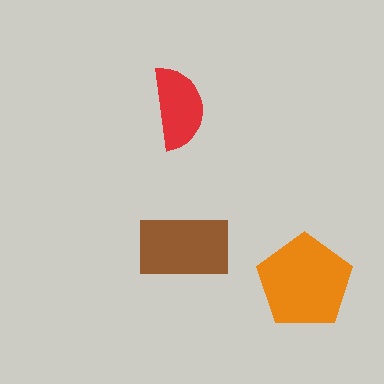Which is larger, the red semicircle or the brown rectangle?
The brown rectangle.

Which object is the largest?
The orange pentagon.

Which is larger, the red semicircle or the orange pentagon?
The orange pentagon.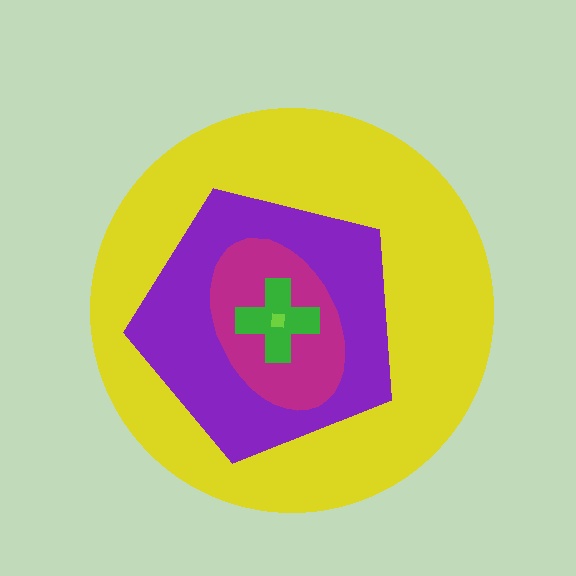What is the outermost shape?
The yellow circle.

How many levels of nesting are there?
5.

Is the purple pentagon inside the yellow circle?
Yes.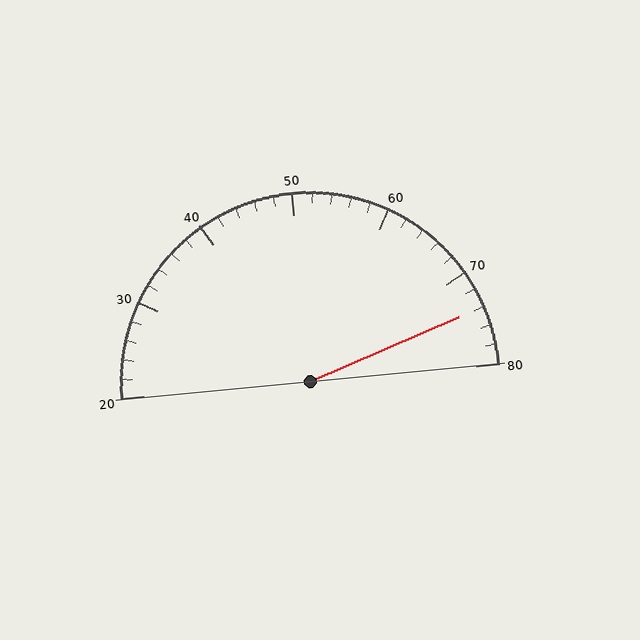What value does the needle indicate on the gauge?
The needle indicates approximately 74.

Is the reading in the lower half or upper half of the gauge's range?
The reading is in the upper half of the range (20 to 80).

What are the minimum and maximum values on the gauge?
The gauge ranges from 20 to 80.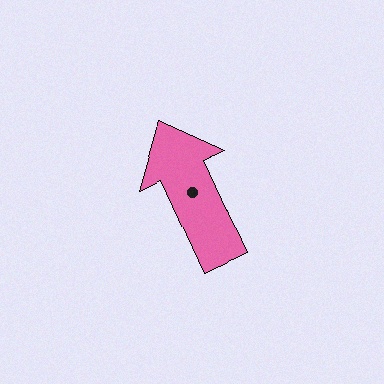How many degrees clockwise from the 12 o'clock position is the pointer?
Approximately 335 degrees.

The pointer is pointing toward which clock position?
Roughly 11 o'clock.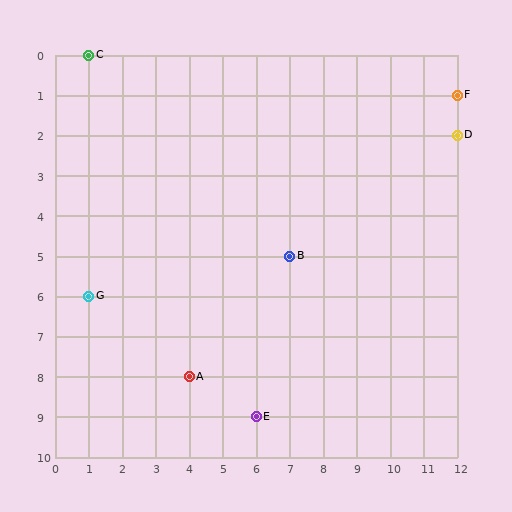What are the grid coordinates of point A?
Point A is at grid coordinates (4, 8).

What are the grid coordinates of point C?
Point C is at grid coordinates (1, 0).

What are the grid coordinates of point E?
Point E is at grid coordinates (6, 9).